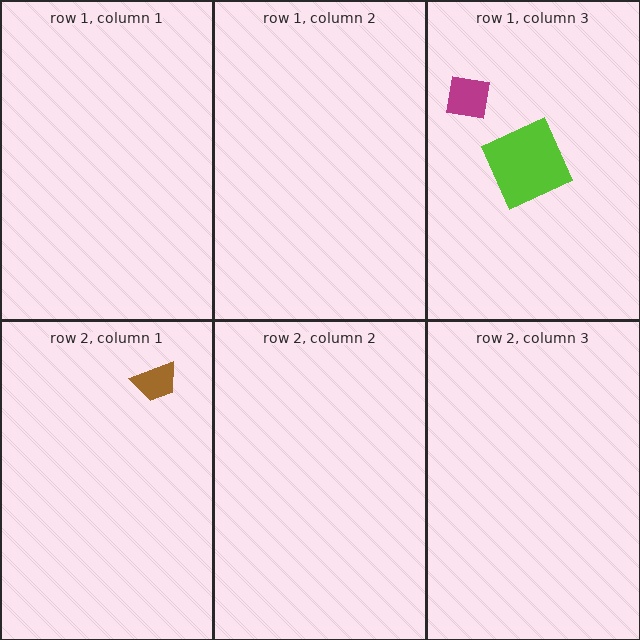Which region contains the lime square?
The row 1, column 3 region.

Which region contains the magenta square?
The row 1, column 3 region.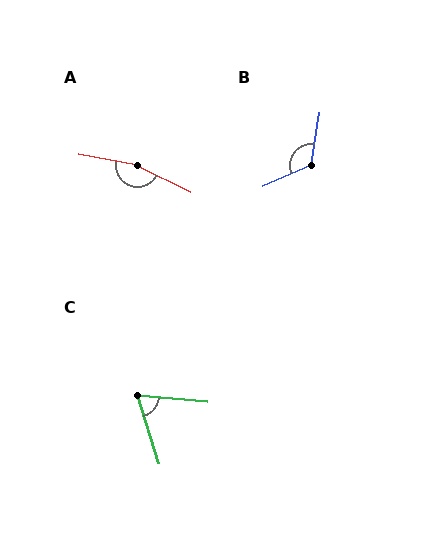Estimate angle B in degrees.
Approximately 123 degrees.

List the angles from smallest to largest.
C (67°), B (123°), A (164°).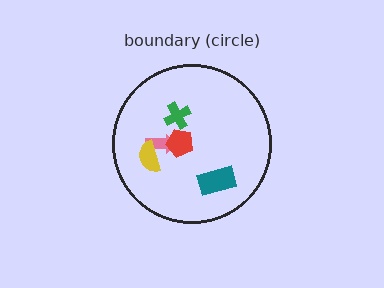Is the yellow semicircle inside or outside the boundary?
Inside.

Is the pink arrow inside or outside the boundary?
Inside.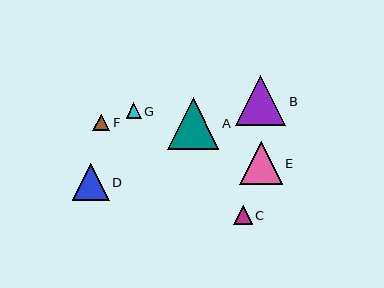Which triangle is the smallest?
Triangle G is the smallest with a size of approximately 15 pixels.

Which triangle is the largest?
Triangle A is the largest with a size of approximately 51 pixels.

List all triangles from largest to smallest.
From largest to smallest: A, B, E, D, C, F, G.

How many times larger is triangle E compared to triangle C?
Triangle E is approximately 2.3 times the size of triangle C.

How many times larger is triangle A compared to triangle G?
Triangle A is approximately 3.3 times the size of triangle G.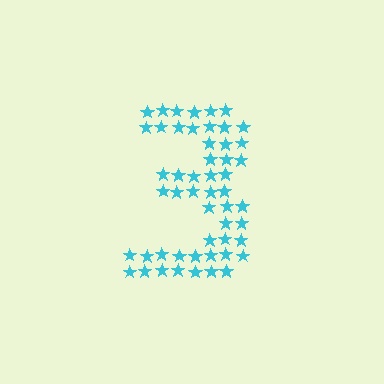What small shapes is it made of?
It is made of small stars.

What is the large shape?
The large shape is the digit 3.